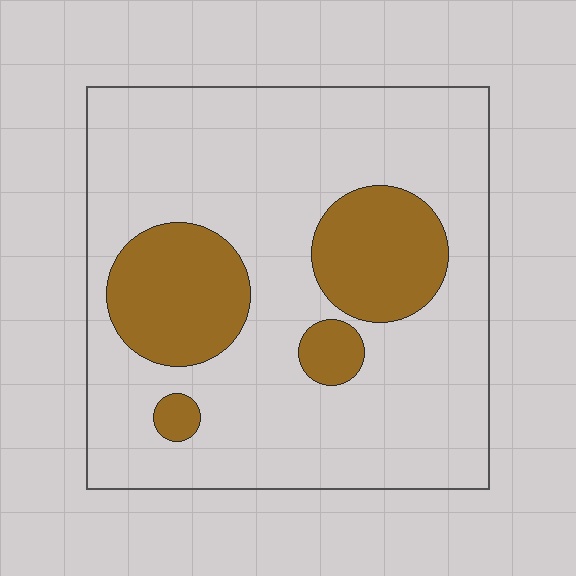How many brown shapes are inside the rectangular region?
4.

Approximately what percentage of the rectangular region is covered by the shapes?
Approximately 25%.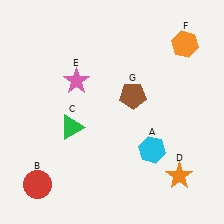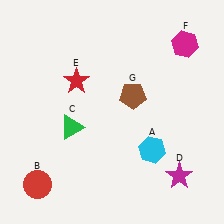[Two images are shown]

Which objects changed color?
D changed from orange to magenta. E changed from pink to red. F changed from orange to magenta.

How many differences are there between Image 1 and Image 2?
There are 3 differences between the two images.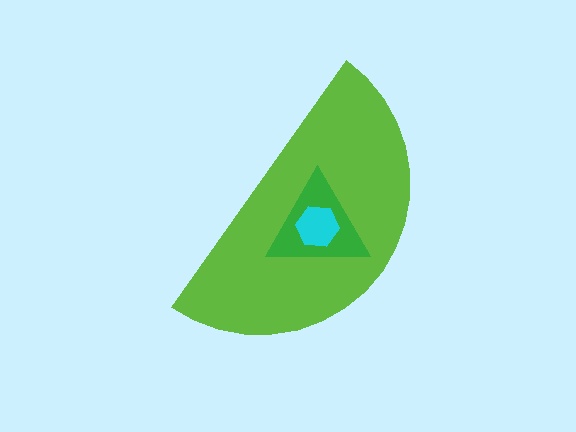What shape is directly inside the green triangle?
The cyan hexagon.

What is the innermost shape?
The cyan hexagon.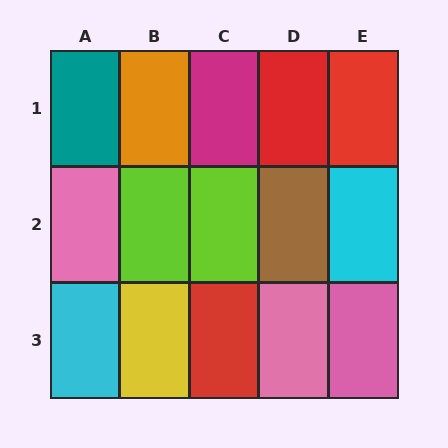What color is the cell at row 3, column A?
Cyan.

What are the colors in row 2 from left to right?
Pink, lime, lime, brown, cyan.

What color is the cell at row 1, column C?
Magenta.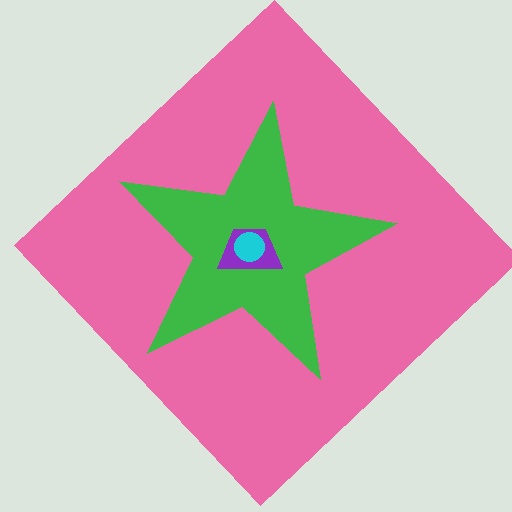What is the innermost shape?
The cyan circle.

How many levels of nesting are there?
4.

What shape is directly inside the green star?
The purple trapezoid.